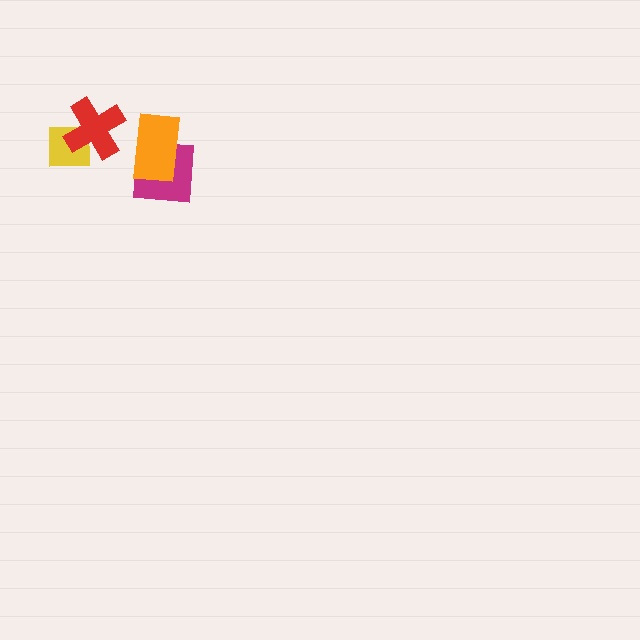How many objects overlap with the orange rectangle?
1 object overlaps with the orange rectangle.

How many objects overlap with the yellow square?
1 object overlaps with the yellow square.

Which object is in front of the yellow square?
The red cross is in front of the yellow square.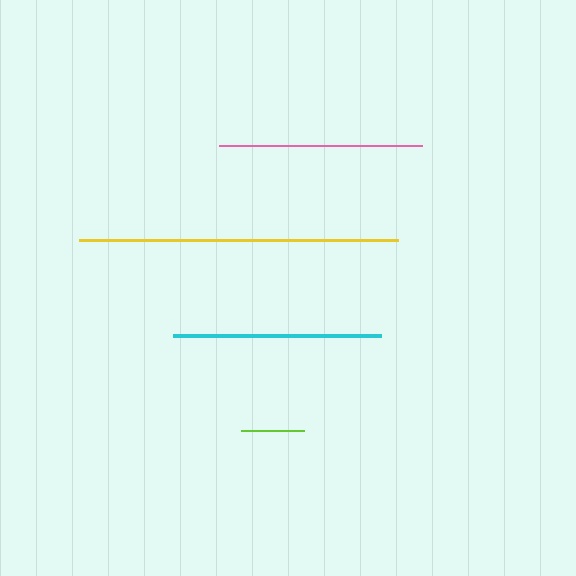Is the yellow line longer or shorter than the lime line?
The yellow line is longer than the lime line.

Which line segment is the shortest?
The lime line is the shortest at approximately 63 pixels.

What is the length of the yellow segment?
The yellow segment is approximately 319 pixels long.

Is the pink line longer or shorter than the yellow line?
The yellow line is longer than the pink line.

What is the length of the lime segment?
The lime segment is approximately 63 pixels long.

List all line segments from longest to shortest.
From longest to shortest: yellow, cyan, pink, lime.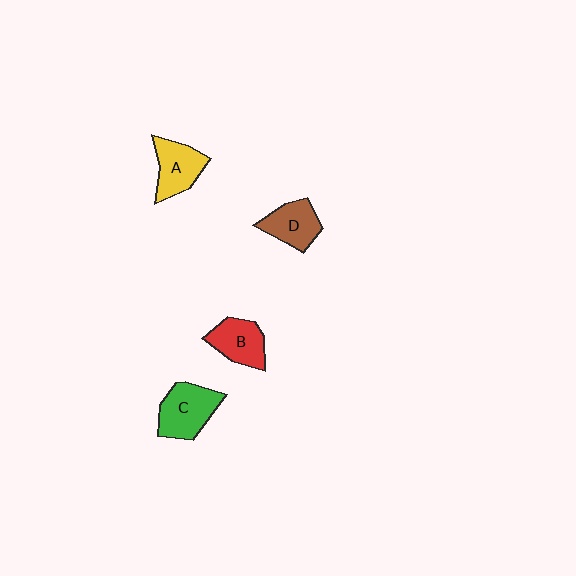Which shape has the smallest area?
Shape D (brown).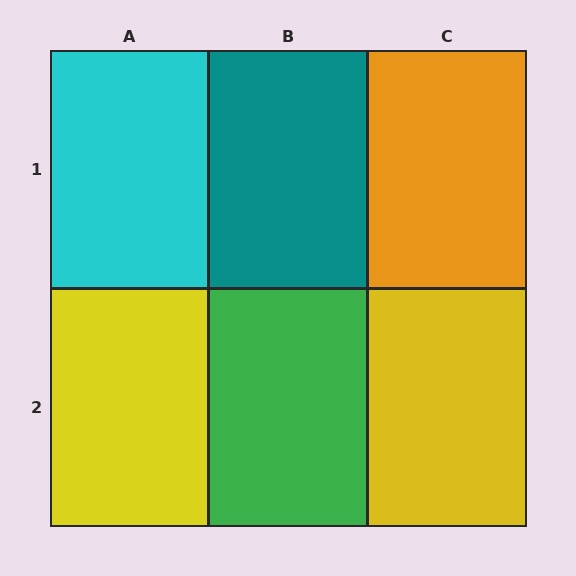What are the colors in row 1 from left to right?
Cyan, teal, orange.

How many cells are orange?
1 cell is orange.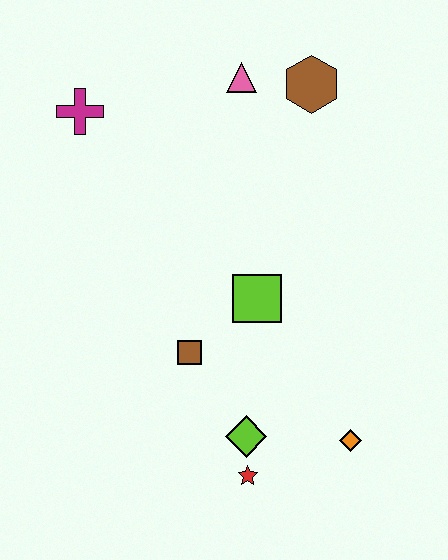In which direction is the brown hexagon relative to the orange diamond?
The brown hexagon is above the orange diamond.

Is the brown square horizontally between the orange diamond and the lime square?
No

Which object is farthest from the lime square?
The magenta cross is farthest from the lime square.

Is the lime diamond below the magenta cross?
Yes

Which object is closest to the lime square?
The brown square is closest to the lime square.